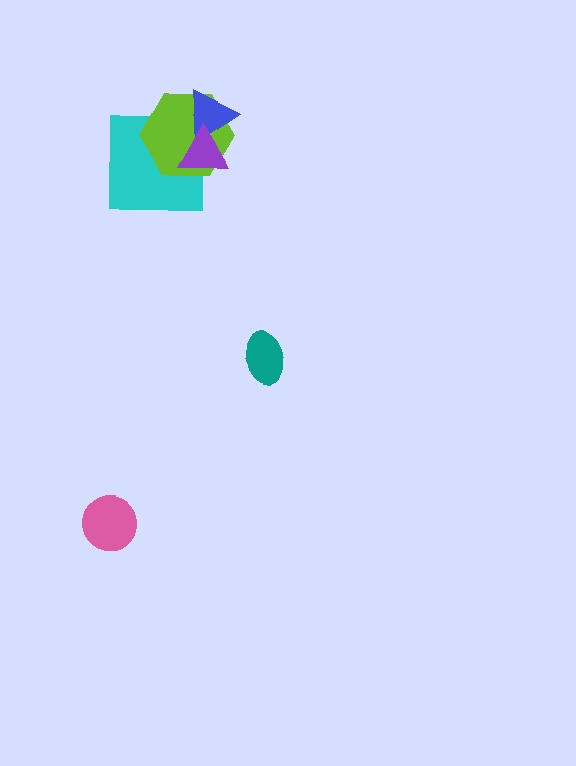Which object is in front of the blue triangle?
The purple triangle is in front of the blue triangle.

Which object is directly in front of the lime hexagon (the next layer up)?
The blue triangle is directly in front of the lime hexagon.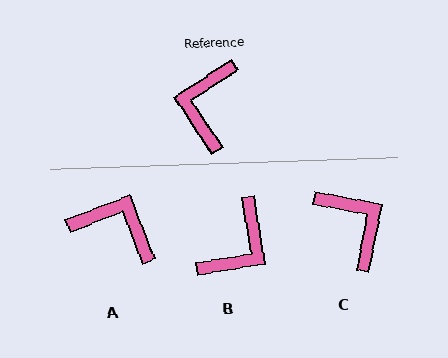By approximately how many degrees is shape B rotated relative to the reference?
Approximately 156 degrees counter-clockwise.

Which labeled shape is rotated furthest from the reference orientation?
B, about 156 degrees away.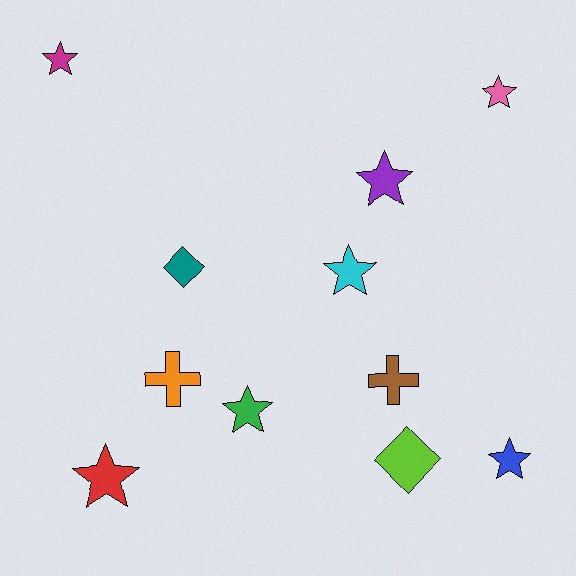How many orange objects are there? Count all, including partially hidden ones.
There is 1 orange object.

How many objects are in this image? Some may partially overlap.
There are 11 objects.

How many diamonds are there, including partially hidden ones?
There are 2 diamonds.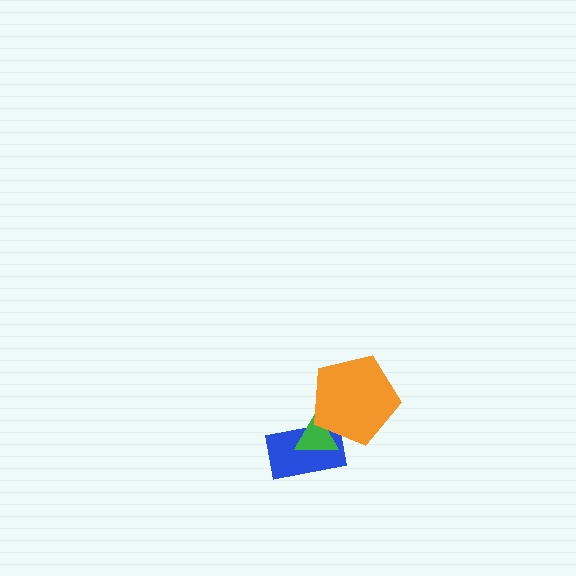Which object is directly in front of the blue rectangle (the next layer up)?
The green triangle is directly in front of the blue rectangle.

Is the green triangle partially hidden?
Yes, it is partially covered by another shape.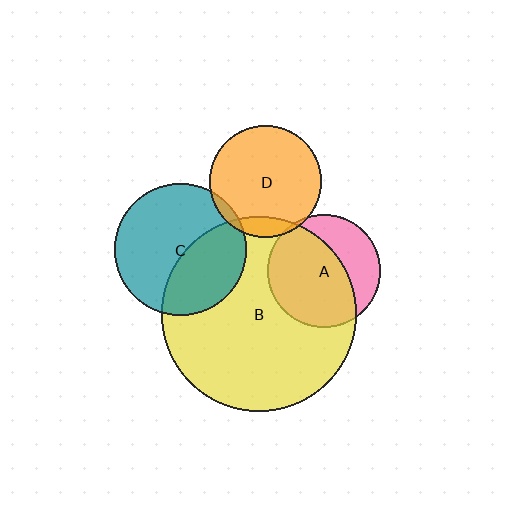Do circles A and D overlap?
Yes.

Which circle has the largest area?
Circle B (yellow).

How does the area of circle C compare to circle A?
Approximately 1.4 times.